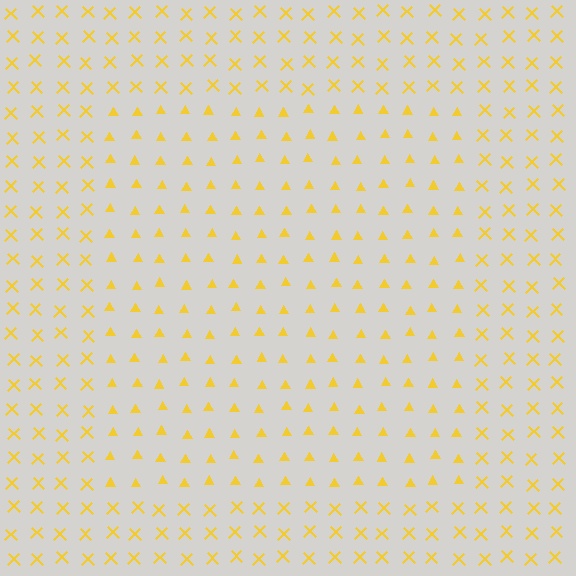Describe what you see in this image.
The image is filled with small yellow elements arranged in a uniform grid. A rectangle-shaped region contains triangles, while the surrounding area contains X marks. The boundary is defined purely by the change in element shape.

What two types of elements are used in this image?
The image uses triangles inside the rectangle region and X marks outside it.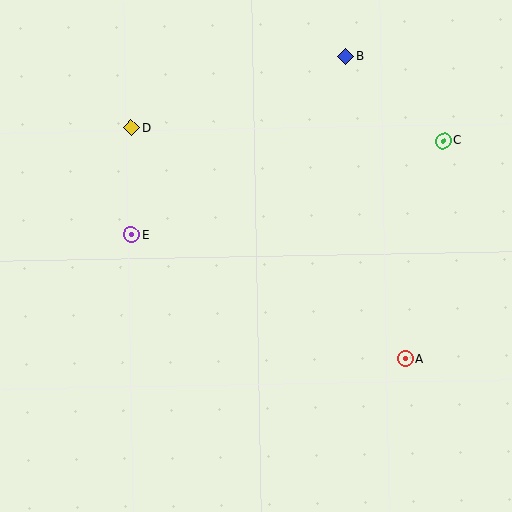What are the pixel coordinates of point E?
Point E is at (131, 235).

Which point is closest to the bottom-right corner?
Point A is closest to the bottom-right corner.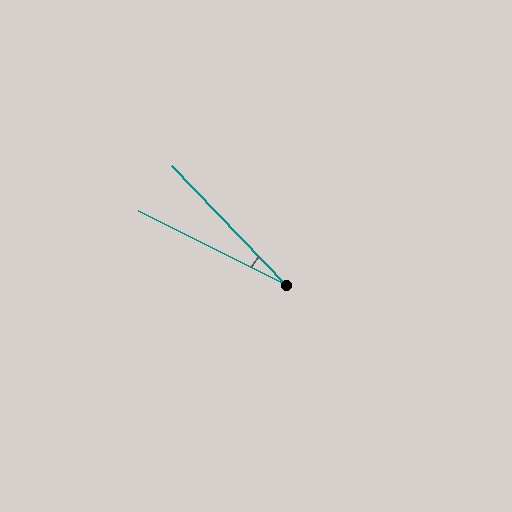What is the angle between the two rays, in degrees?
Approximately 20 degrees.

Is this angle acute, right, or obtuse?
It is acute.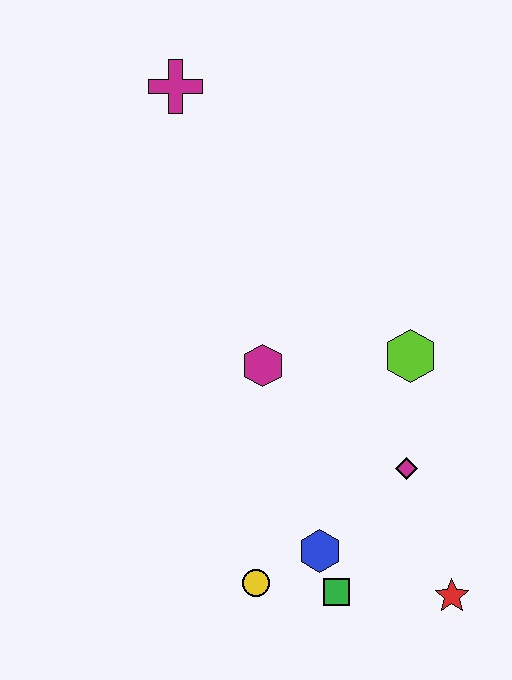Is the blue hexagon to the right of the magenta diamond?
No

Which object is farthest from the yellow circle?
The magenta cross is farthest from the yellow circle.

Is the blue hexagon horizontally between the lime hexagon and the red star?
No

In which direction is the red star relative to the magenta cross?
The red star is below the magenta cross.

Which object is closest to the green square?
The blue hexagon is closest to the green square.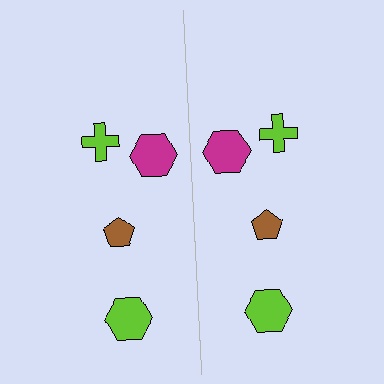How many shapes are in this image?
There are 8 shapes in this image.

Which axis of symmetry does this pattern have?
The pattern has a vertical axis of symmetry running through the center of the image.